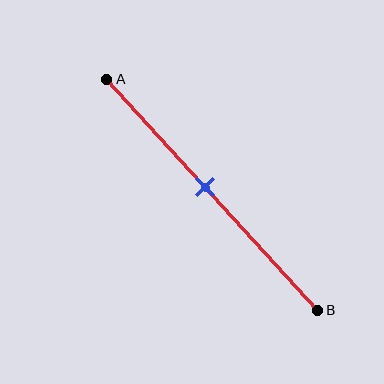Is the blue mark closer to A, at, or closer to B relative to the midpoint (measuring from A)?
The blue mark is closer to point A than the midpoint of segment AB.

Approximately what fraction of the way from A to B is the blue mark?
The blue mark is approximately 45% of the way from A to B.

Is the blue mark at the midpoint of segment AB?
No, the mark is at about 45% from A, not at the 50% midpoint.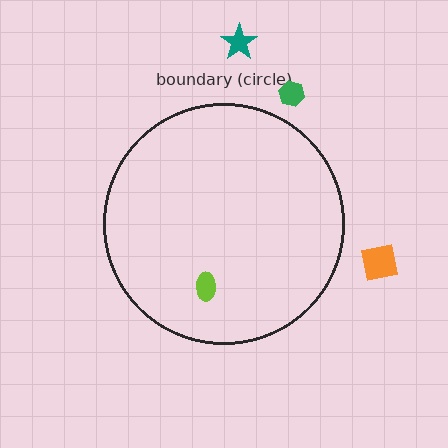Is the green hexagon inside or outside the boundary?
Outside.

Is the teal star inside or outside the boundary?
Outside.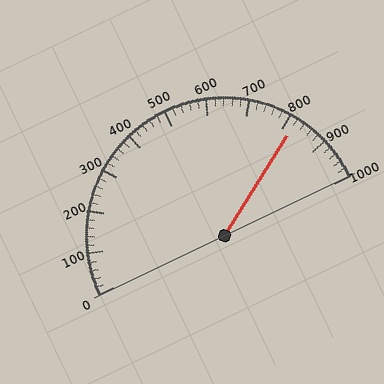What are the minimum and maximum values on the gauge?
The gauge ranges from 0 to 1000.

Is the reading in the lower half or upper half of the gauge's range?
The reading is in the upper half of the range (0 to 1000).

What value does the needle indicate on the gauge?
The needle indicates approximately 820.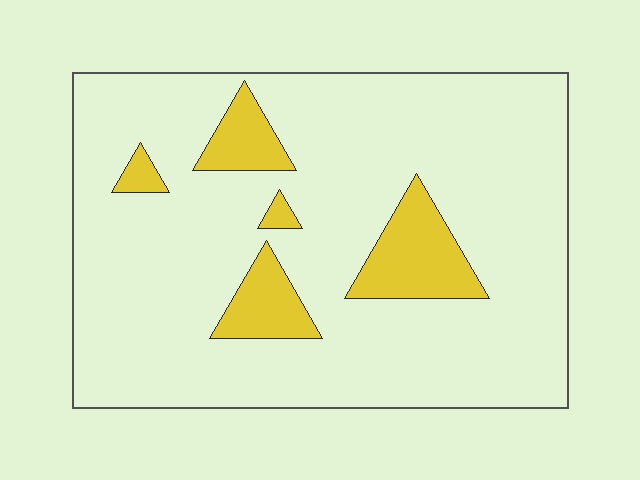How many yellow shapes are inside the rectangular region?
5.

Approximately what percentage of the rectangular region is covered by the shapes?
Approximately 15%.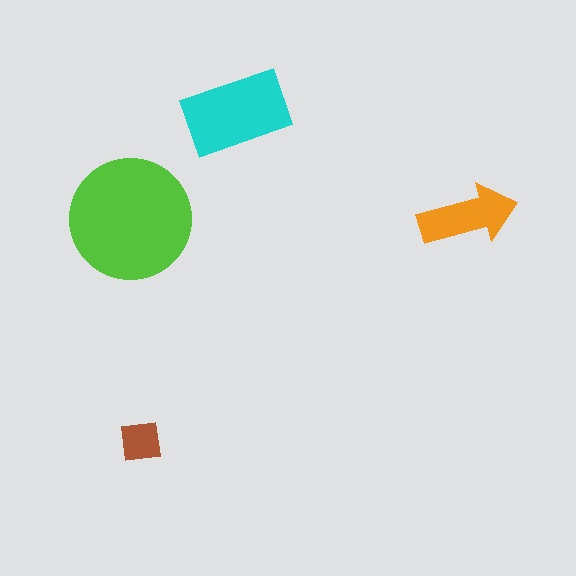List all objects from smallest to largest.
The brown square, the orange arrow, the cyan rectangle, the lime circle.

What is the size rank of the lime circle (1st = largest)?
1st.